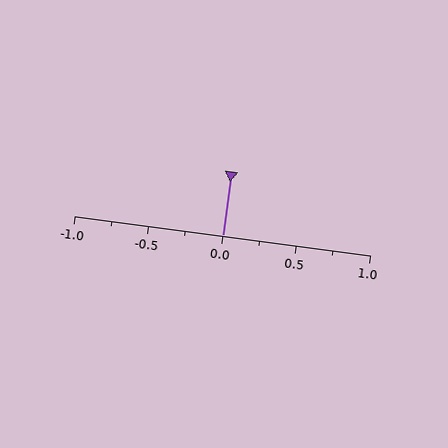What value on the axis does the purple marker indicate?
The marker indicates approximately 0.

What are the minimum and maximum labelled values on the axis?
The axis runs from -1.0 to 1.0.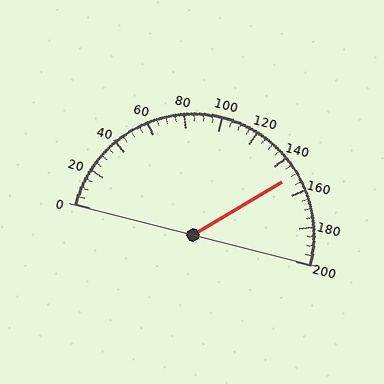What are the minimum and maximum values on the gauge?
The gauge ranges from 0 to 200.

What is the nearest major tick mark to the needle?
The nearest major tick mark is 160.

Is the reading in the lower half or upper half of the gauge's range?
The reading is in the upper half of the range (0 to 200).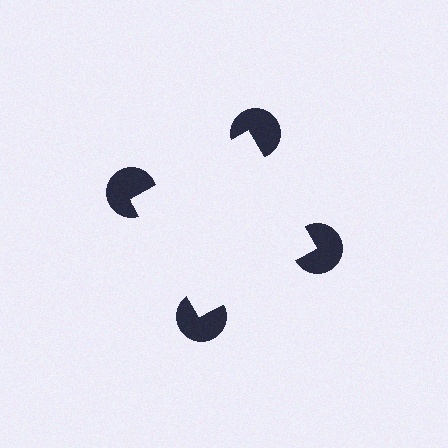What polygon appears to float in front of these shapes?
An illusory square — its edges are inferred from the aligned wedge cuts in the pac-man discs, not physically drawn.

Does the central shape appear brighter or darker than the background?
It typically appears slightly brighter than the background, even though no actual brightness change is drawn.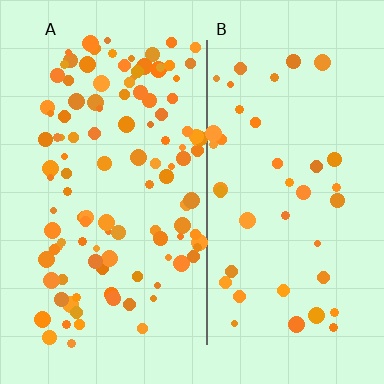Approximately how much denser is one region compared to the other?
Approximately 2.7× — region A over region B.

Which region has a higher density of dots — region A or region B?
A (the left).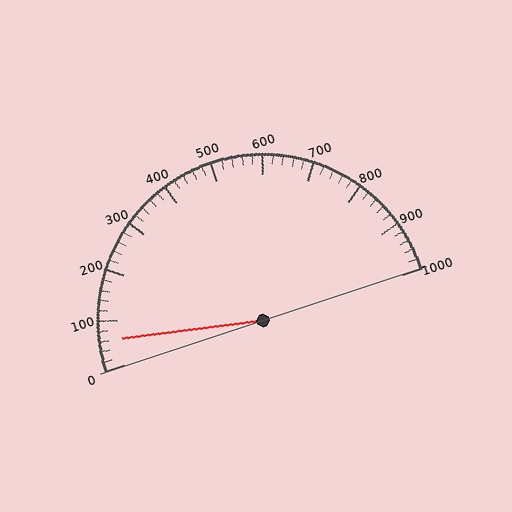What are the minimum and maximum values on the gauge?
The gauge ranges from 0 to 1000.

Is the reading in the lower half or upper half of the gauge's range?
The reading is in the lower half of the range (0 to 1000).